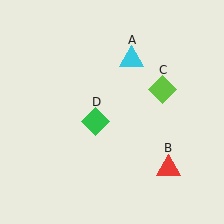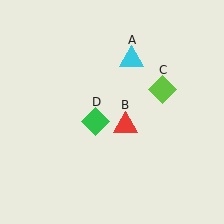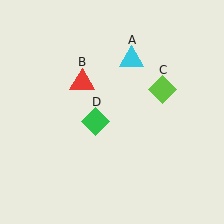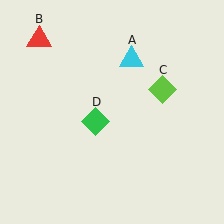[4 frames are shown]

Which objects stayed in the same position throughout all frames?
Cyan triangle (object A) and lime diamond (object C) and green diamond (object D) remained stationary.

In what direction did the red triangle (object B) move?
The red triangle (object B) moved up and to the left.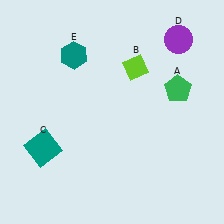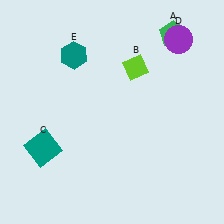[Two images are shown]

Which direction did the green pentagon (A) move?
The green pentagon (A) moved up.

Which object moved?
The green pentagon (A) moved up.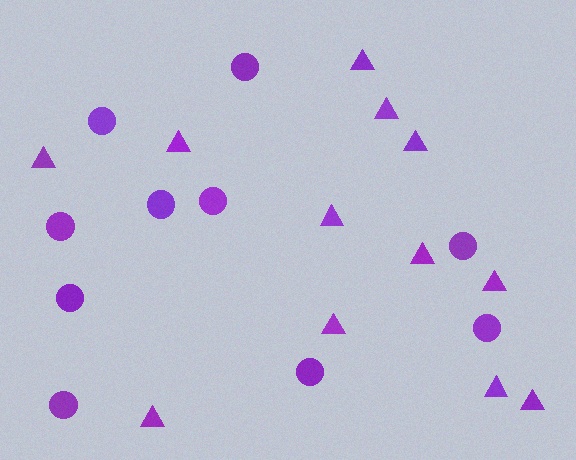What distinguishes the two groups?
There are 2 groups: one group of triangles (12) and one group of circles (10).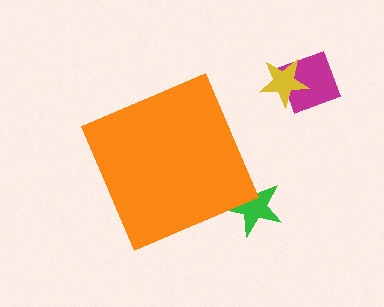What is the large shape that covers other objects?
An orange diamond.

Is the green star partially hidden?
Yes, the green star is partially hidden behind the orange diamond.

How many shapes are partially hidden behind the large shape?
1 shape is partially hidden.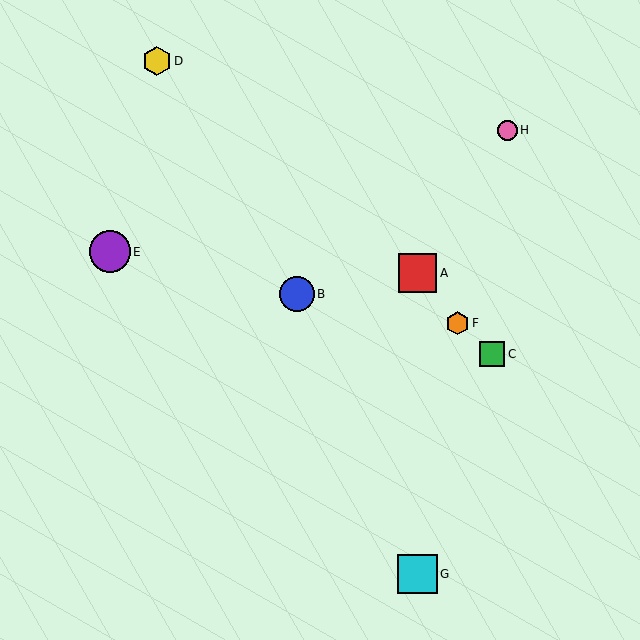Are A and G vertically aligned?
Yes, both are at x≈417.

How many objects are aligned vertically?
2 objects (A, G) are aligned vertically.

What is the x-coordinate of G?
Object G is at x≈417.